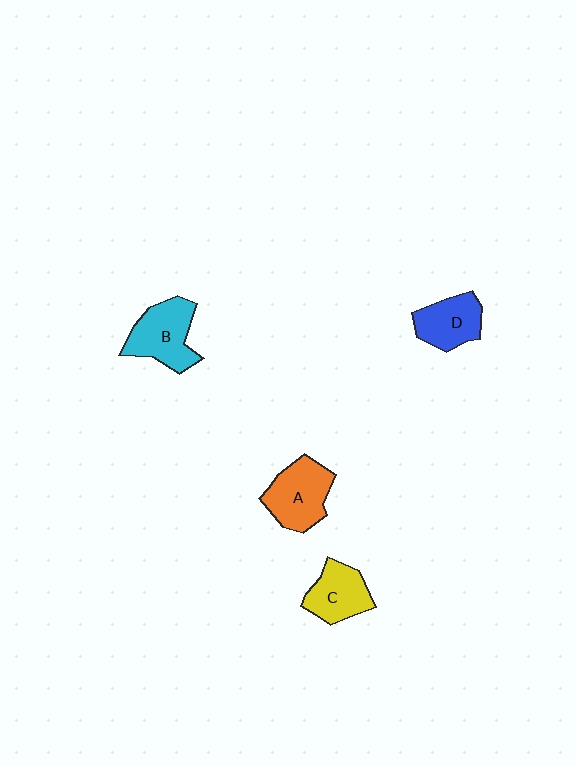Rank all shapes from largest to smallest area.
From largest to smallest: A (orange), B (cyan), C (yellow), D (blue).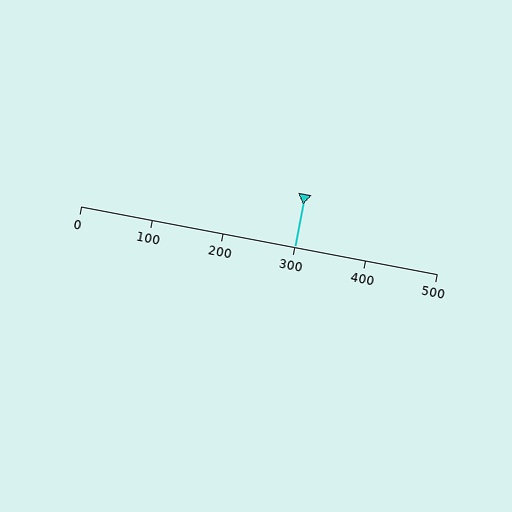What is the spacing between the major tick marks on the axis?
The major ticks are spaced 100 apart.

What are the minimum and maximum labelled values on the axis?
The axis runs from 0 to 500.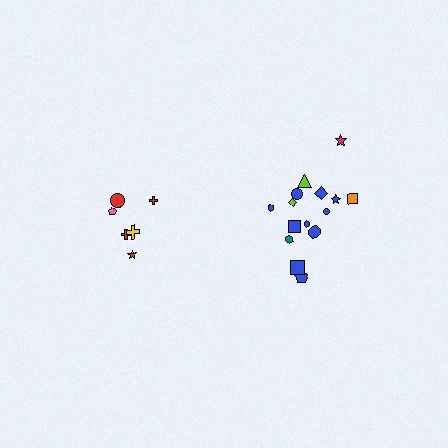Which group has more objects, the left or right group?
The right group.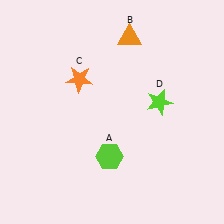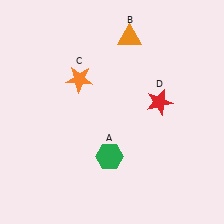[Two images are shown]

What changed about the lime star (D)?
In Image 1, D is lime. In Image 2, it changed to red.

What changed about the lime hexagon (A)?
In Image 1, A is lime. In Image 2, it changed to green.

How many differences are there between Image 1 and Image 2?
There are 2 differences between the two images.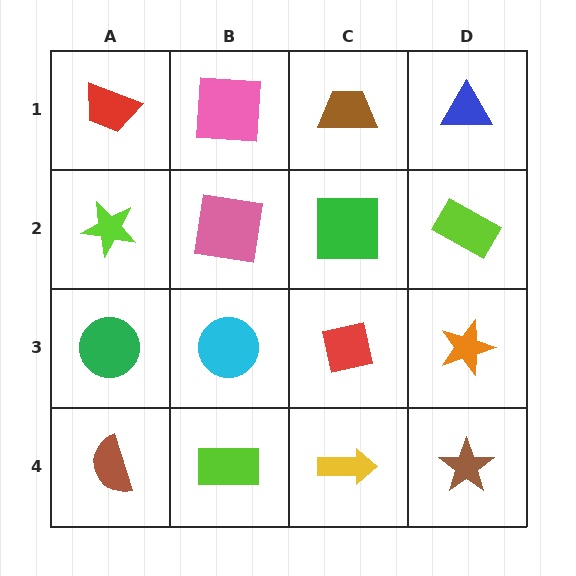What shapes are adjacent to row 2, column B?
A pink square (row 1, column B), a cyan circle (row 3, column B), a lime star (row 2, column A), a green square (row 2, column C).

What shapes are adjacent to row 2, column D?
A blue triangle (row 1, column D), an orange star (row 3, column D), a green square (row 2, column C).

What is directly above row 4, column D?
An orange star.